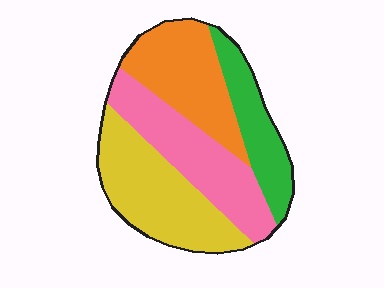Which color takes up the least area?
Green, at roughly 15%.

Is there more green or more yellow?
Yellow.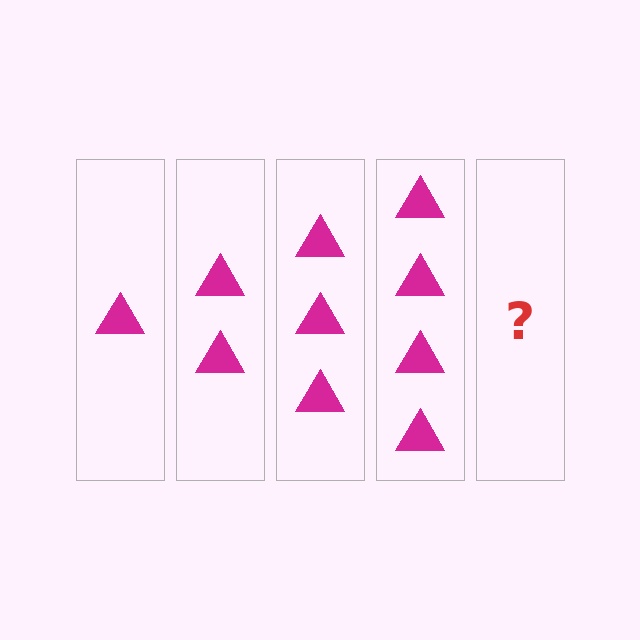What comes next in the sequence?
The next element should be 5 triangles.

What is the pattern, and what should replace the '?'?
The pattern is that each step adds one more triangle. The '?' should be 5 triangles.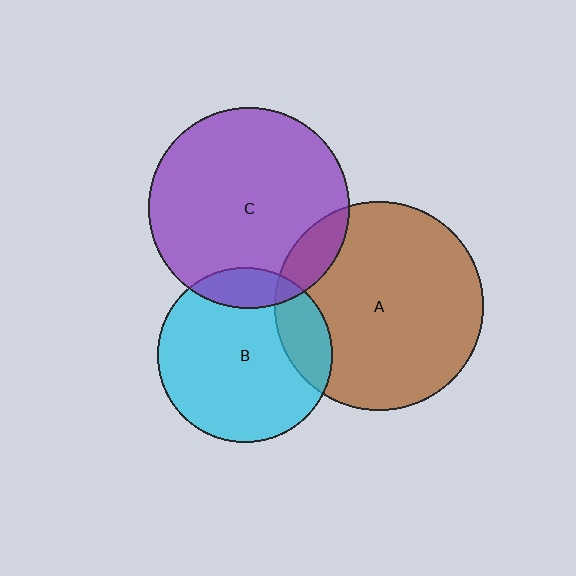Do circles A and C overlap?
Yes.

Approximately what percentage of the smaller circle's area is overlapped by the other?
Approximately 10%.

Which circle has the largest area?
Circle A (brown).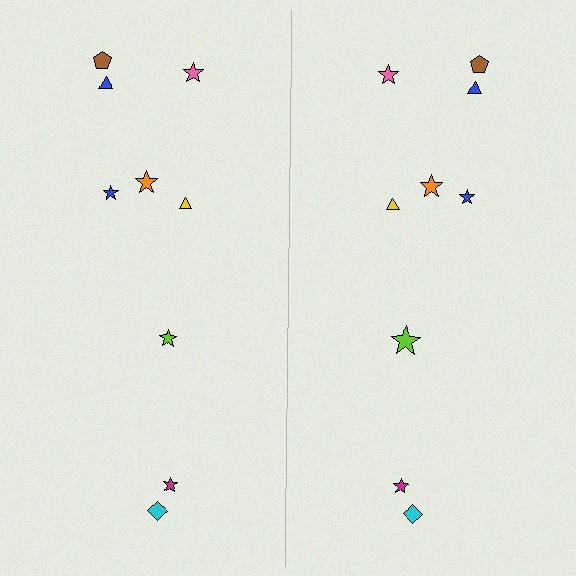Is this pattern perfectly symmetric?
No, the pattern is not perfectly symmetric. The lime star on the right side has a different size than its mirror counterpart.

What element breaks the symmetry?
The lime star on the right side has a different size than its mirror counterpart.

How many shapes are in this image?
There are 18 shapes in this image.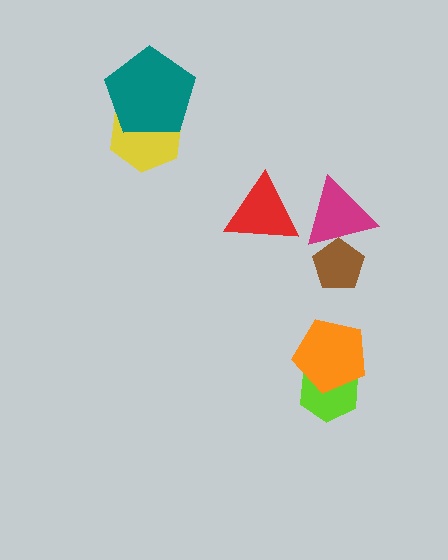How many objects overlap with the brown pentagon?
1 object overlaps with the brown pentagon.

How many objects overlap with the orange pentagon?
1 object overlaps with the orange pentagon.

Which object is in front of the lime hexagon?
The orange pentagon is in front of the lime hexagon.